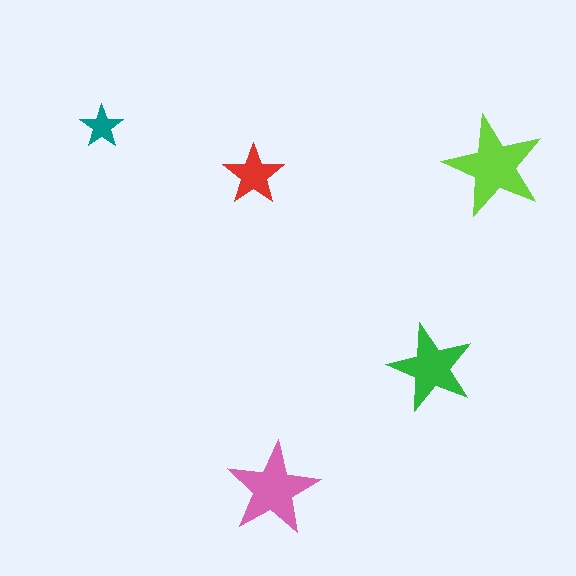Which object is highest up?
The teal star is topmost.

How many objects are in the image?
There are 5 objects in the image.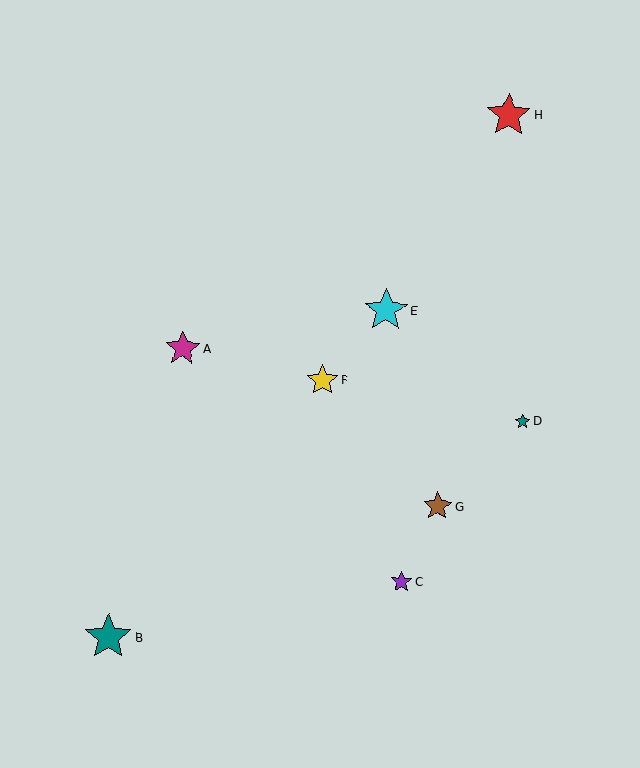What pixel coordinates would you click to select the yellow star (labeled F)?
Click at (322, 380) to select the yellow star F.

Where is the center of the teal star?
The center of the teal star is at (108, 637).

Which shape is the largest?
The teal star (labeled B) is the largest.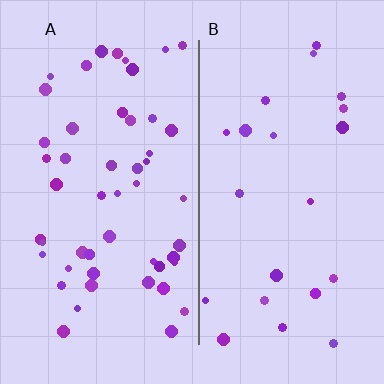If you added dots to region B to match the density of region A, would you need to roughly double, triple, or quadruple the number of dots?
Approximately double.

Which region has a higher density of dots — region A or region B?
A (the left).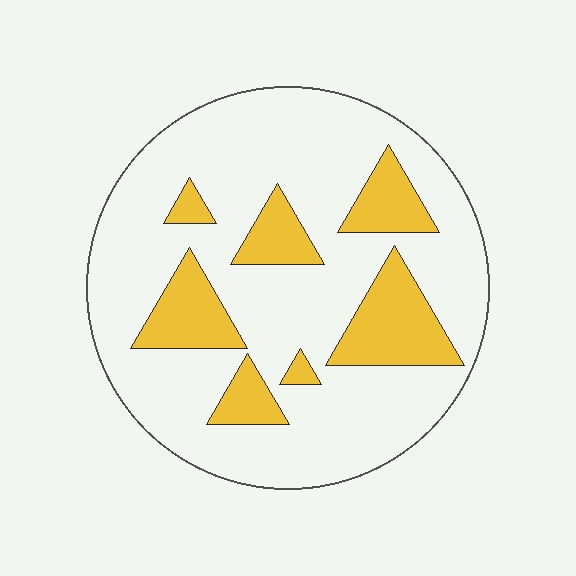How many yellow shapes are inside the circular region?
7.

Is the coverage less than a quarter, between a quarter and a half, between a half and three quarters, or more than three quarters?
Less than a quarter.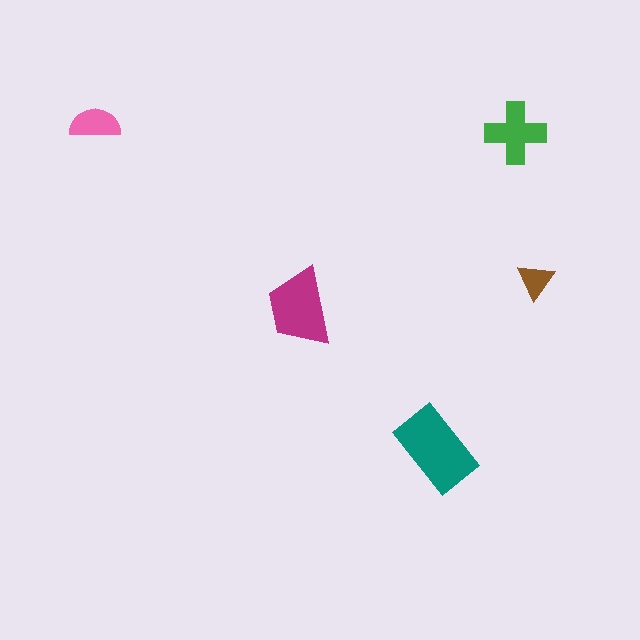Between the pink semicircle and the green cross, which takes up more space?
The green cross.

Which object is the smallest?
The brown triangle.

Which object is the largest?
The teal rectangle.